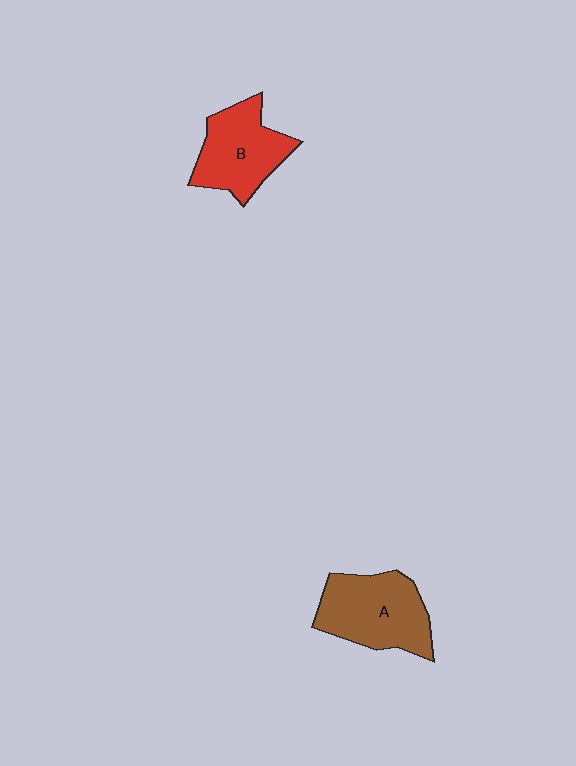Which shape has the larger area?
Shape A (brown).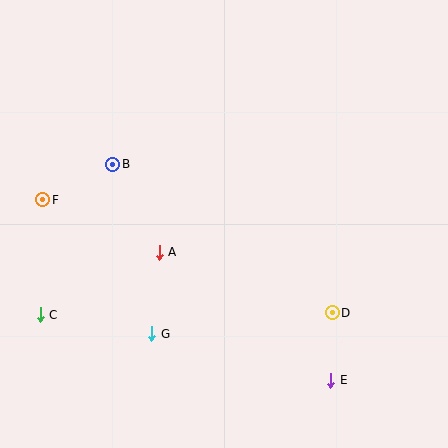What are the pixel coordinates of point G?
Point G is at (152, 334).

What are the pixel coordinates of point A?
Point A is at (159, 252).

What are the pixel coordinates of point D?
Point D is at (332, 313).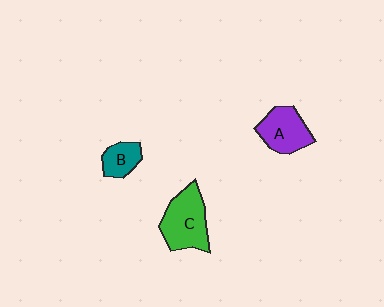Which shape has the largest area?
Shape C (green).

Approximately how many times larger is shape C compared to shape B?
Approximately 2.1 times.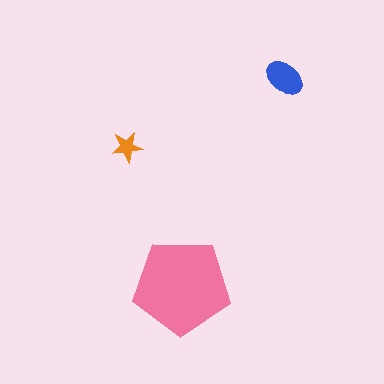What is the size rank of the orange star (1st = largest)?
3rd.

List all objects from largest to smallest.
The pink pentagon, the blue ellipse, the orange star.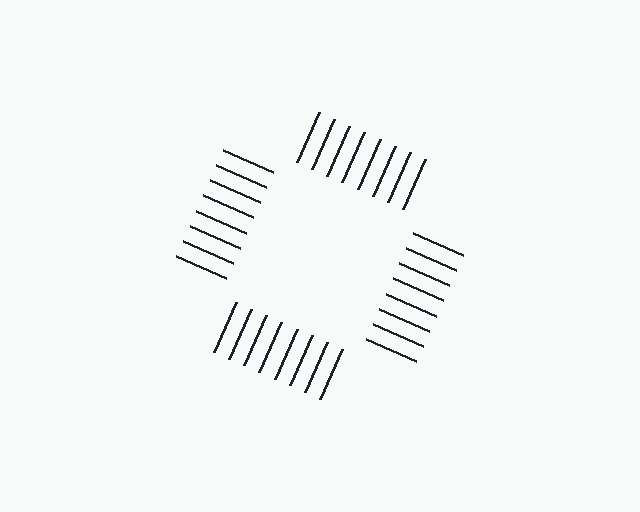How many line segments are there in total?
32 — 8 along each of the 4 edges.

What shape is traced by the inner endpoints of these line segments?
An illusory square — the line segments terminate on its edges but no continuous stroke is drawn.